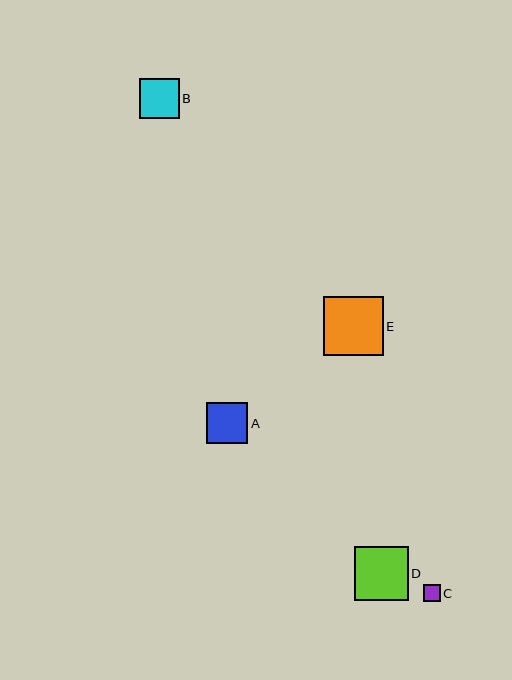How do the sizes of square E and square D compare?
Square E and square D are approximately the same size.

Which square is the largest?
Square E is the largest with a size of approximately 59 pixels.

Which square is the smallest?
Square C is the smallest with a size of approximately 17 pixels.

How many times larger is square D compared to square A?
Square D is approximately 1.3 times the size of square A.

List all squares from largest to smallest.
From largest to smallest: E, D, A, B, C.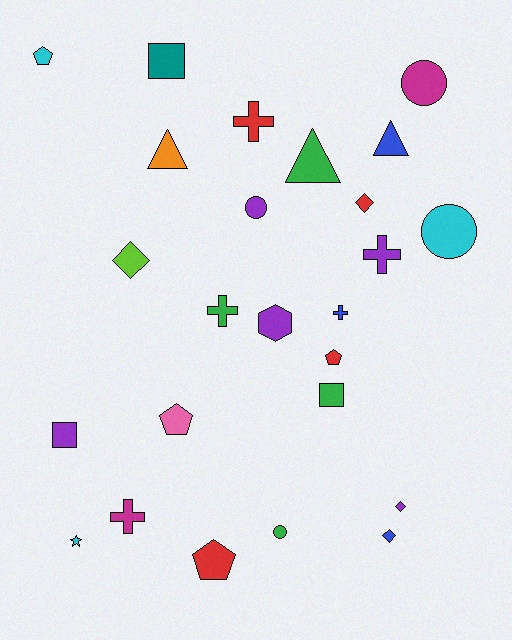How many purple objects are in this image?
There are 5 purple objects.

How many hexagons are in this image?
There is 1 hexagon.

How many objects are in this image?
There are 25 objects.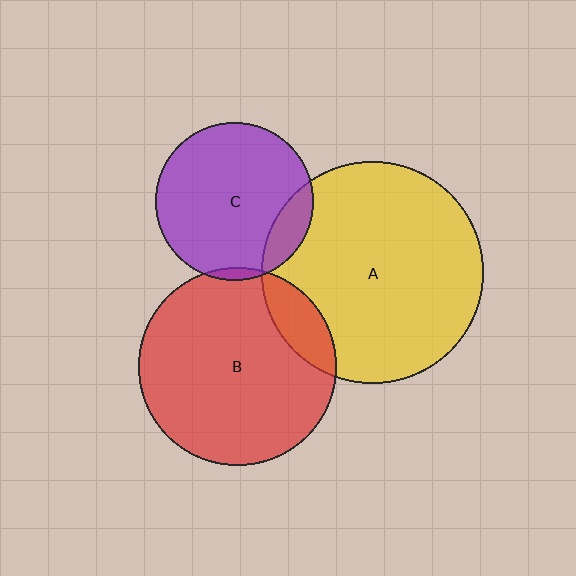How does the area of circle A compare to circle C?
Approximately 2.0 times.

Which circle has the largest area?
Circle A (yellow).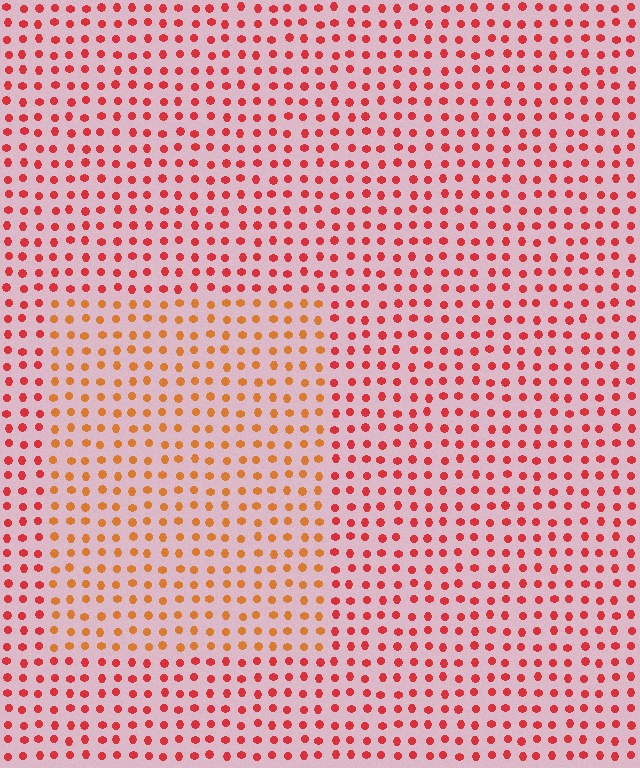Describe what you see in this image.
The image is filled with small red elements in a uniform arrangement. A rectangle-shaped region is visible where the elements are tinted to a slightly different hue, forming a subtle color boundary.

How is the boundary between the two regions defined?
The boundary is defined purely by a slight shift in hue (about 31 degrees). Spacing, size, and orientation are identical on both sides.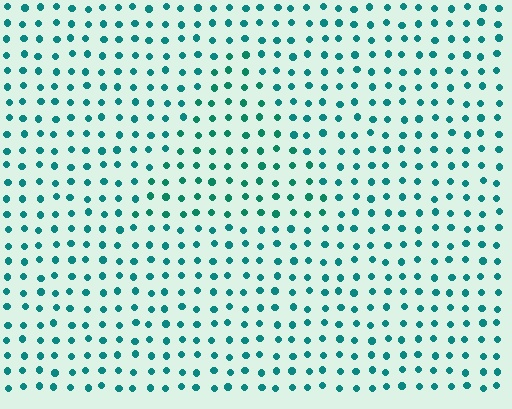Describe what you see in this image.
The image is filled with small teal elements in a uniform arrangement. A triangle-shaped region is visible where the elements are tinted to a slightly different hue, forming a subtle color boundary.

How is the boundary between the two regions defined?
The boundary is defined purely by a slight shift in hue (about 16 degrees). Spacing, size, and orientation are identical on both sides.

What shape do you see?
I see a triangle.